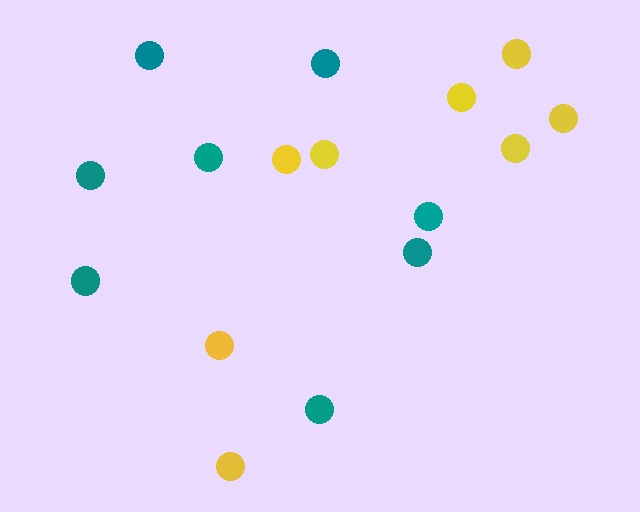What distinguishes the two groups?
There are 2 groups: one group of teal circles (8) and one group of yellow circles (8).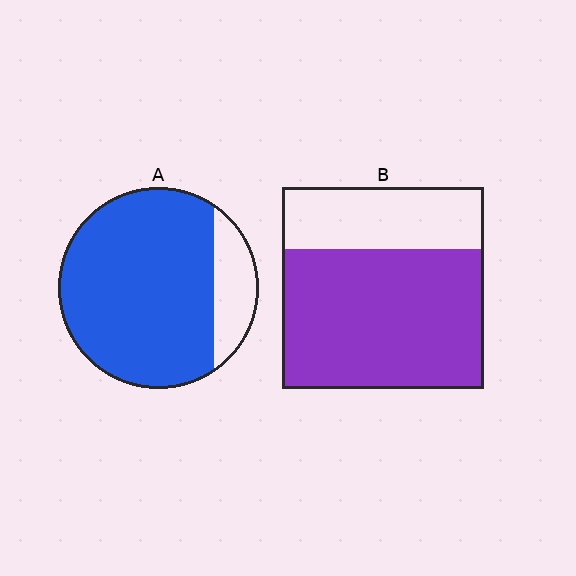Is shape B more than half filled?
Yes.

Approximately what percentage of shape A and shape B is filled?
A is approximately 85% and B is approximately 70%.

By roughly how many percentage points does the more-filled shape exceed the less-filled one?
By roughly 15 percentage points (A over B).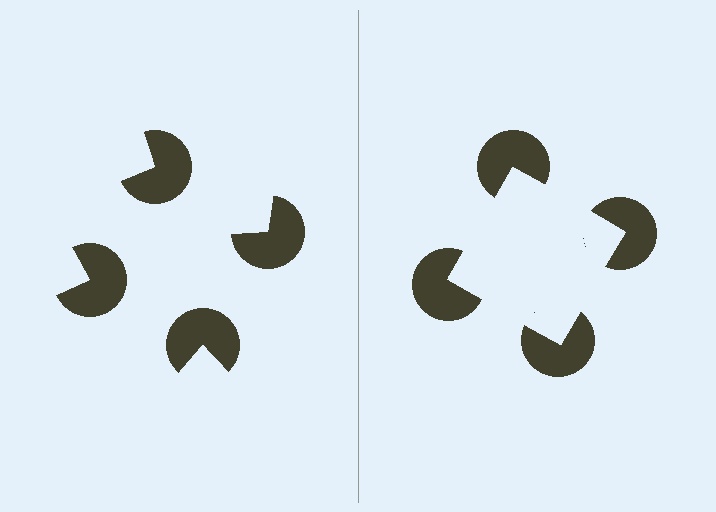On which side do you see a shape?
An illusory square appears on the right side. On the left side the wedge cuts are rotated, so no coherent shape forms.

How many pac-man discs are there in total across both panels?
8 — 4 on each side.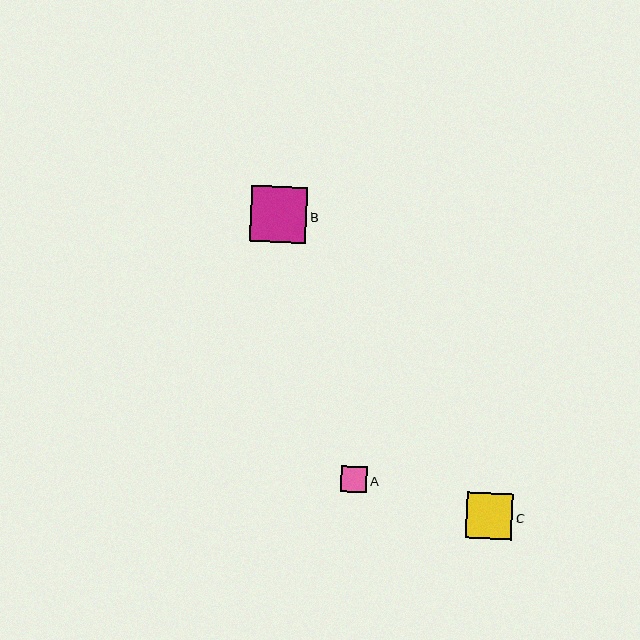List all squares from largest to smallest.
From largest to smallest: B, C, A.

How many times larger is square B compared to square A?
Square B is approximately 2.1 times the size of square A.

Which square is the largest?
Square B is the largest with a size of approximately 56 pixels.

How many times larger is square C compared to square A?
Square C is approximately 1.8 times the size of square A.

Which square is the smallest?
Square A is the smallest with a size of approximately 26 pixels.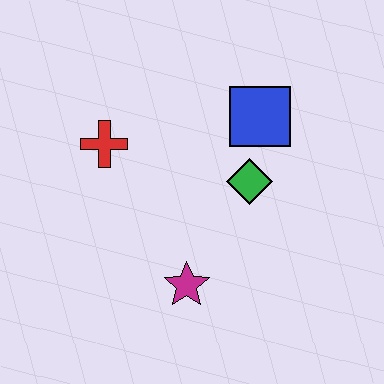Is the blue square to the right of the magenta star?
Yes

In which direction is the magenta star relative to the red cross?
The magenta star is below the red cross.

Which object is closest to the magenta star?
The green diamond is closest to the magenta star.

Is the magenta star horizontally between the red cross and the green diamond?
Yes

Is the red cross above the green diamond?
Yes